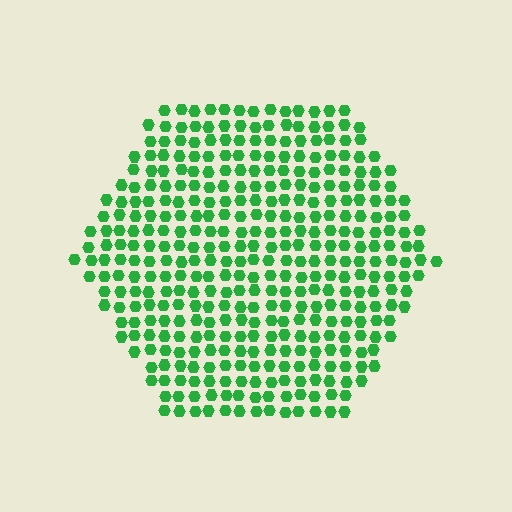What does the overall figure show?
The overall figure shows a hexagon.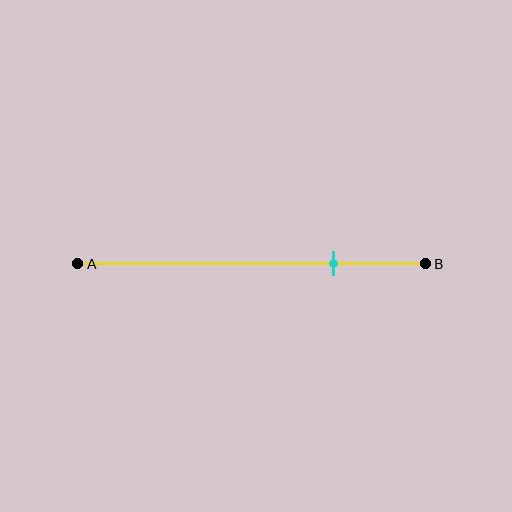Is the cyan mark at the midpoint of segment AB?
No, the mark is at about 75% from A, not at the 50% midpoint.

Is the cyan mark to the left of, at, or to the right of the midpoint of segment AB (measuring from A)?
The cyan mark is to the right of the midpoint of segment AB.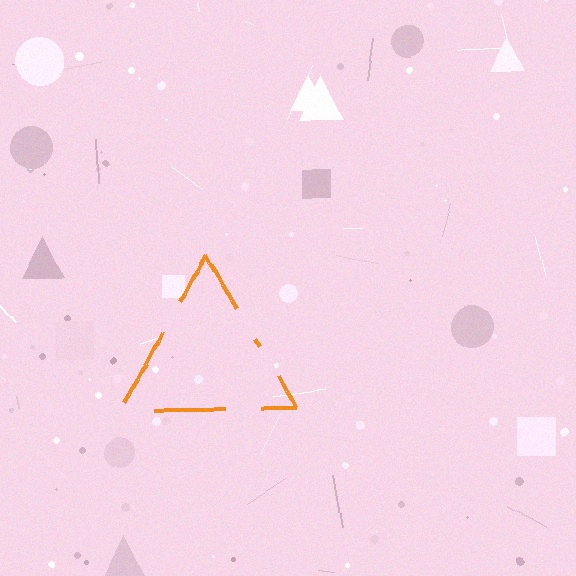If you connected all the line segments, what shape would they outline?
They would outline a triangle.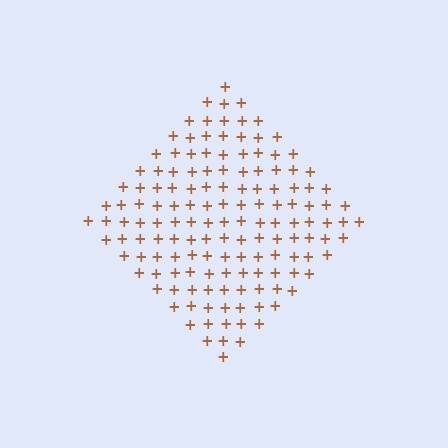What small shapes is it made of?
It is made of small plus signs.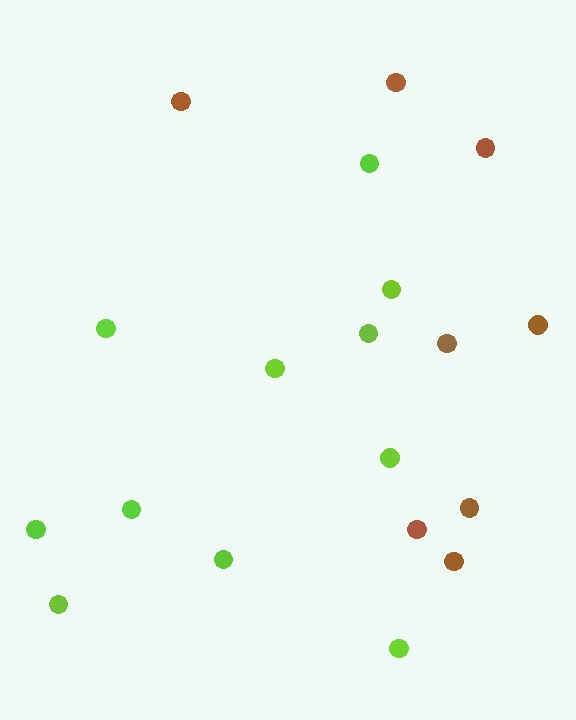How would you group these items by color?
There are 2 groups: one group of brown circles (8) and one group of lime circles (11).